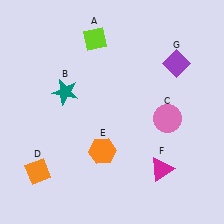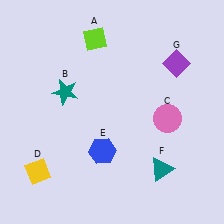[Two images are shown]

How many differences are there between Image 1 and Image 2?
There are 3 differences between the two images.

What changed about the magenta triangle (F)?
In Image 1, F is magenta. In Image 2, it changed to teal.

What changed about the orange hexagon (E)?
In Image 1, E is orange. In Image 2, it changed to blue.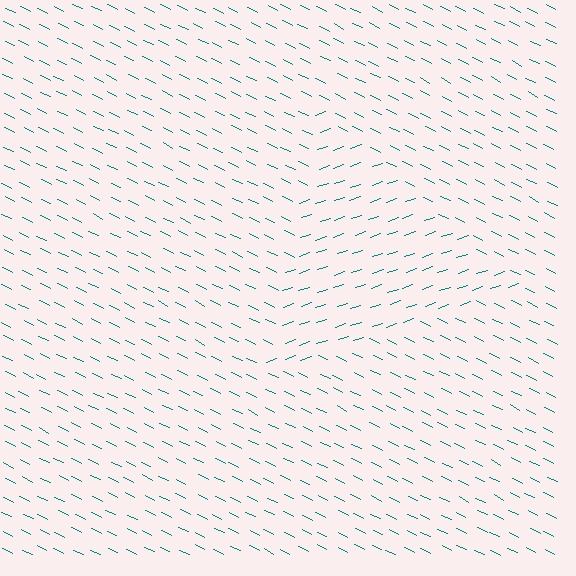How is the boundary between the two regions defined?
The boundary is defined purely by a change in line orientation (approximately 45 degrees difference). All lines are the same color and thickness.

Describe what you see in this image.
The image is filled with small teal line segments. A triangle region in the image has lines oriented differently from the surrounding lines, creating a visible texture boundary.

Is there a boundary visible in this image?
Yes, there is a texture boundary formed by a change in line orientation.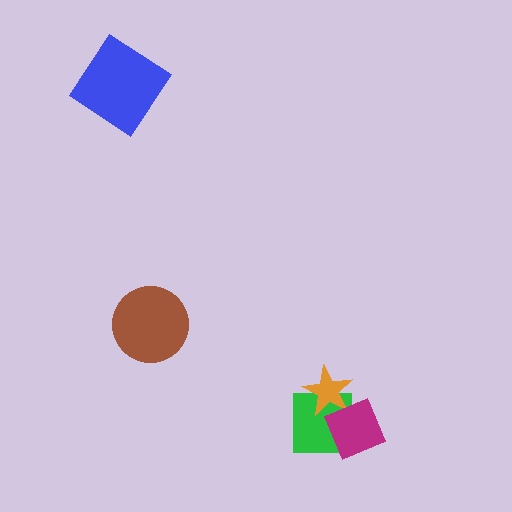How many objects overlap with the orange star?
2 objects overlap with the orange star.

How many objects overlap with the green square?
2 objects overlap with the green square.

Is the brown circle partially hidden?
No, no other shape covers it.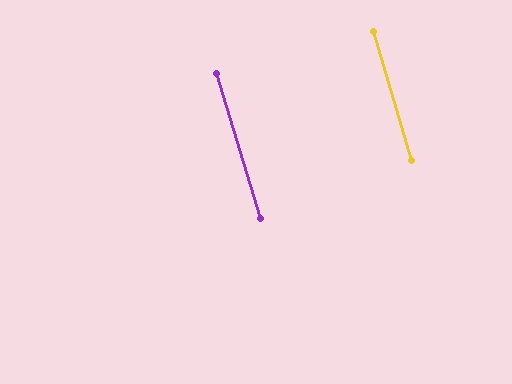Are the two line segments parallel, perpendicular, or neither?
Parallel — their directions differ by only 0.5°.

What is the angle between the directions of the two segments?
Approximately 1 degree.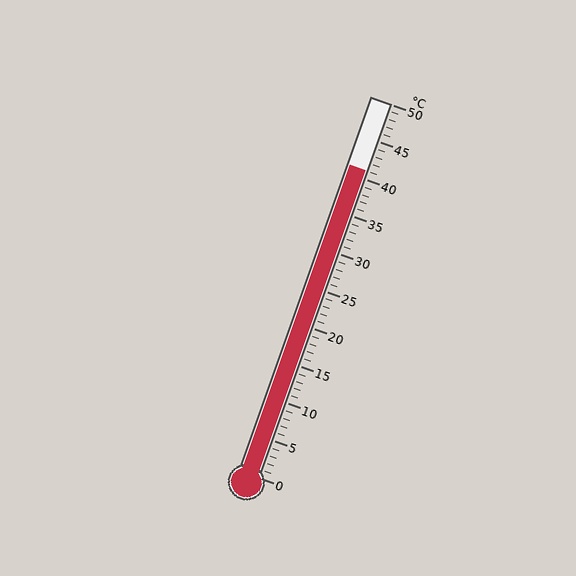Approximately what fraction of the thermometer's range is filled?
The thermometer is filled to approximately 80% of its range.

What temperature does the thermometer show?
The thermometer shows approximately 41°C.